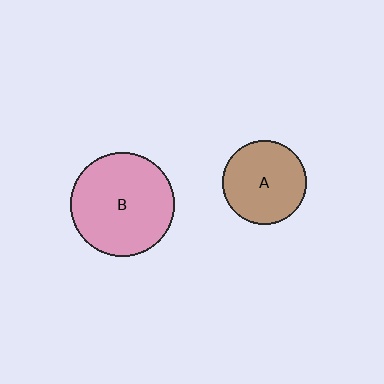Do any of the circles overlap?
No, none of the circles overlap.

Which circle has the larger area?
Circle B (pink).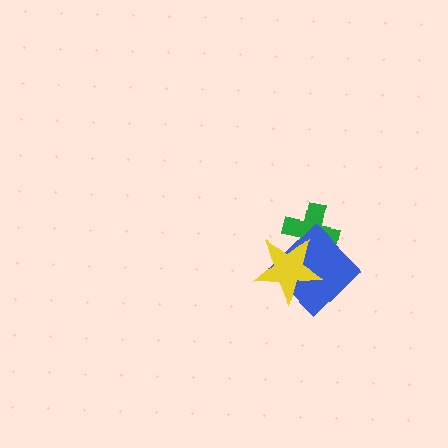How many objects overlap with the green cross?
2 objects overlap with the green cross.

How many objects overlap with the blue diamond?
2 objects overlap with the blue diamond.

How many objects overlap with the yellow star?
2 objects overlap with the yellow star.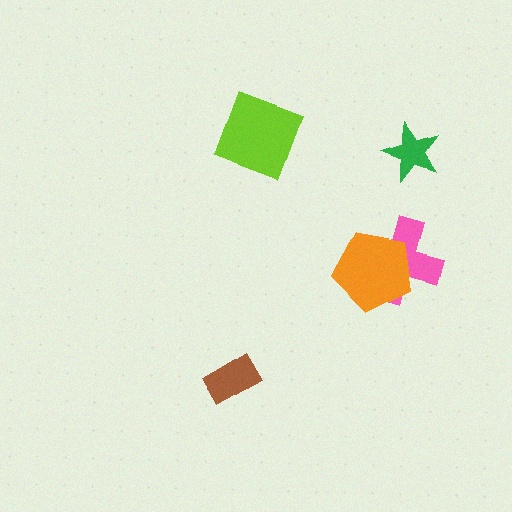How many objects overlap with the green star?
0 objects overlap with the green star.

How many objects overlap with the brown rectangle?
0 objects overlap with the brown rectangle.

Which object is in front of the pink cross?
The orange pentagon is in front of the pink cross.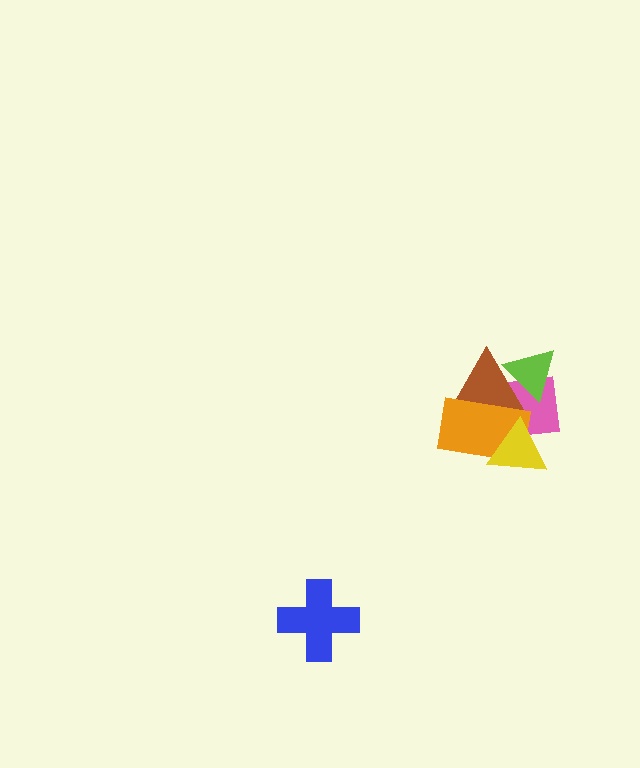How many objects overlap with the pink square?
4 objects overlap with the pink square.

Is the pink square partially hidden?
Yes, it is partially covered by another shape.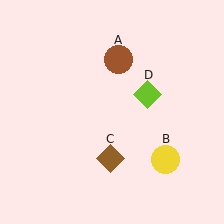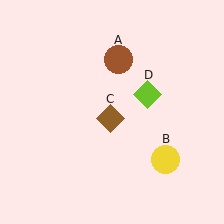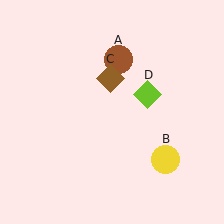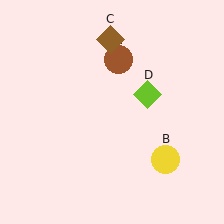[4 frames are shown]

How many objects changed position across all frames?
1 object changed position: brown diamond (object C).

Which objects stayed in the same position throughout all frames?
Brown circle (object A) and yellow circle (object B) and lime diamond (object D) remained stationary.